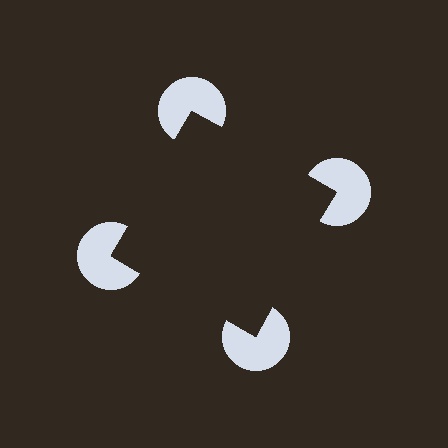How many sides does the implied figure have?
4 sides.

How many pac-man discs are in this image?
There are 4 — one at each vertex of the illusory square.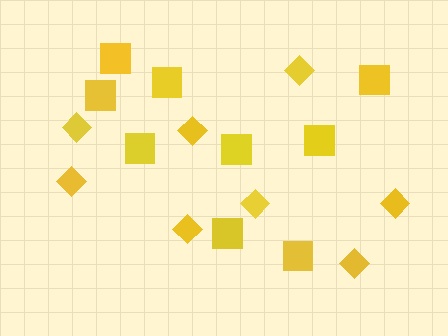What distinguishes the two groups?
There are 2 groups: one group of diamonds (8) and one group of squares (9).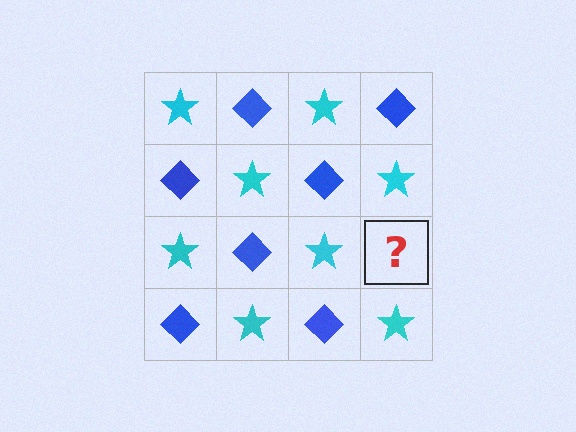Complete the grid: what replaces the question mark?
The question mark should be replaced with a blue diamond.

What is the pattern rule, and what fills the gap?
The rule is that it alternates cyan star and blue diamond in a checkerboard pattern. The gap should be filled with a blue diamond.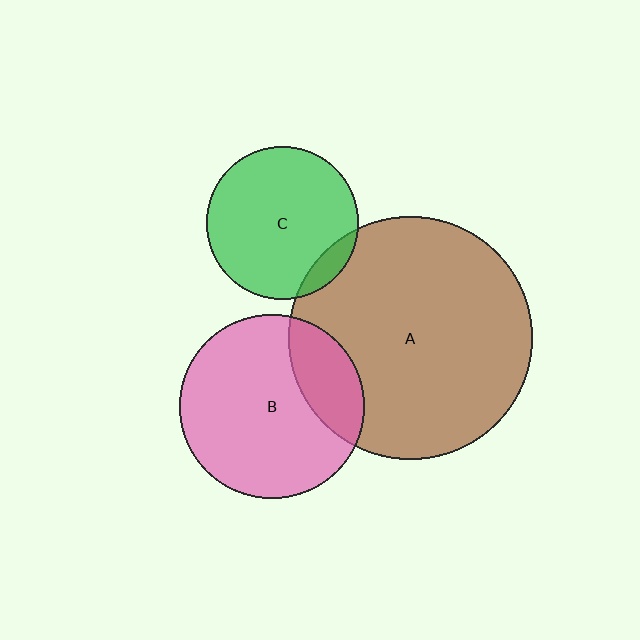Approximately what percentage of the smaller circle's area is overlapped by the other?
Approximately 20%.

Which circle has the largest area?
Circle A (brown).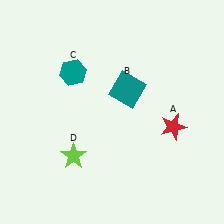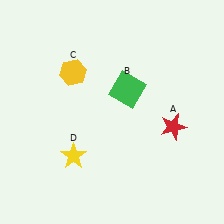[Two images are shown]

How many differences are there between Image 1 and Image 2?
There are 3 differences between the two images.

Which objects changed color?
B changed from teal to green. C changed from teal to yellow. D changed from lime to yellow.